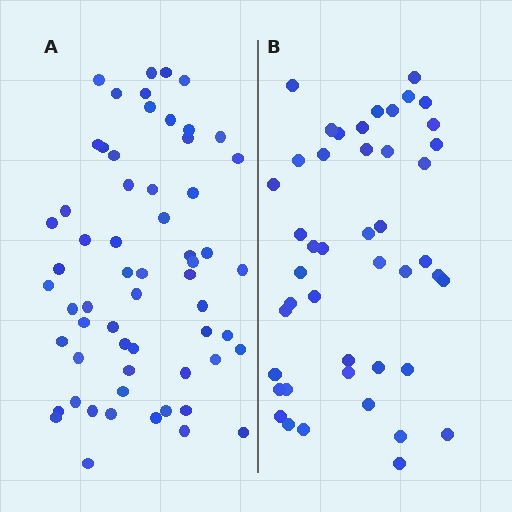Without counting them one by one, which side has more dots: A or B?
Region A (the left region) has more dots.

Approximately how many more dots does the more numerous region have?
Region A has approximately 15 more dots than region B.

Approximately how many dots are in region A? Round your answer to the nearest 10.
About 60 dots.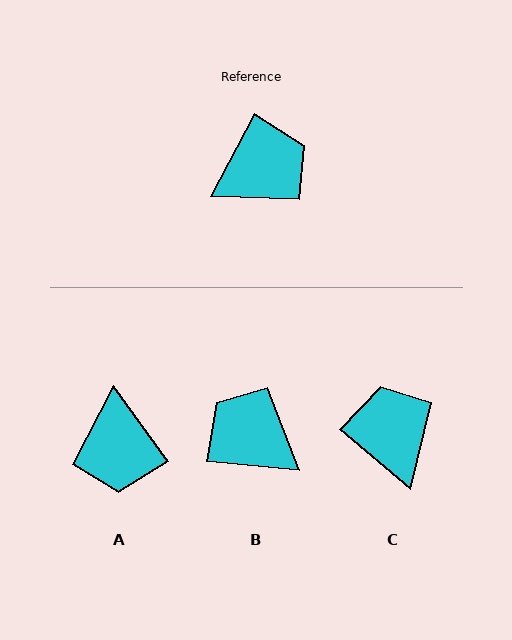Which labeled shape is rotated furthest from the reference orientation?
A, about 116 degrees away.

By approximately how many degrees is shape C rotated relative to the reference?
Approximately 78 degrees counter-clockwise.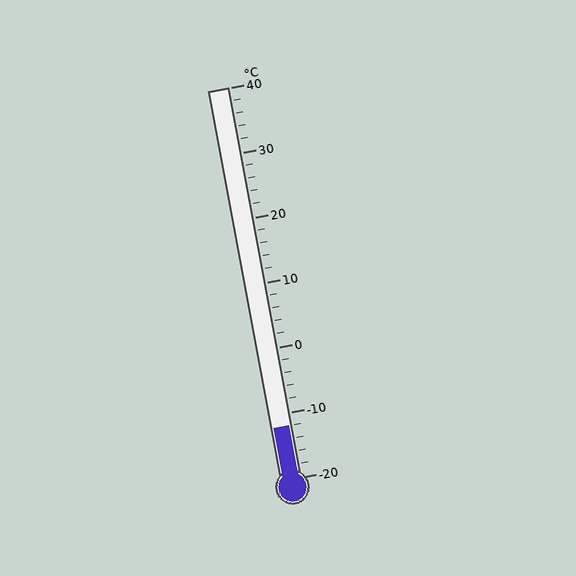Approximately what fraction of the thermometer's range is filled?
The thermometer is filled to approximately 15% of its range.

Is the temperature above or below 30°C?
The temperature is below 30°C.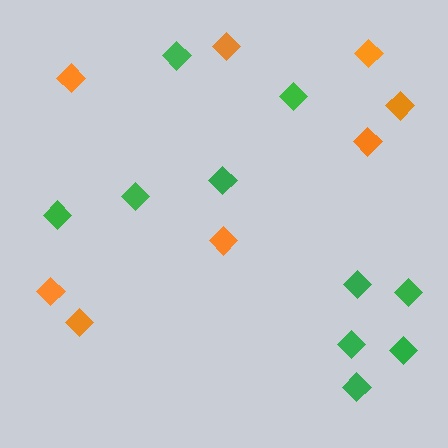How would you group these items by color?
There are 2 groups: one group of green diamonds (10) and one group of orange diamonds (8).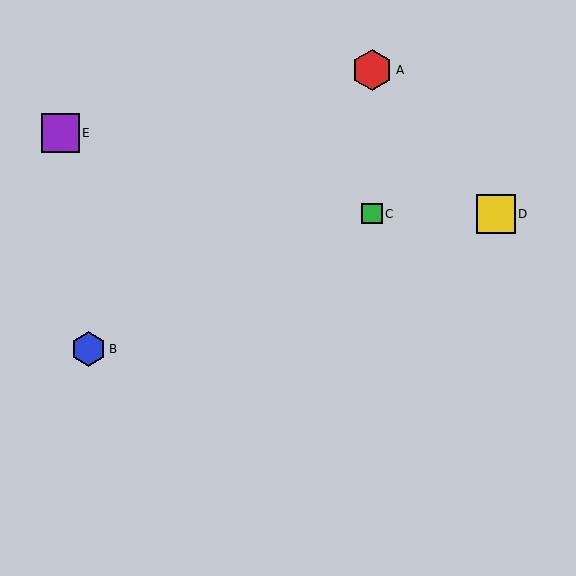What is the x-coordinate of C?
Object C is at x≈372.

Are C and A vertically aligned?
Yes, both are at x≈372.